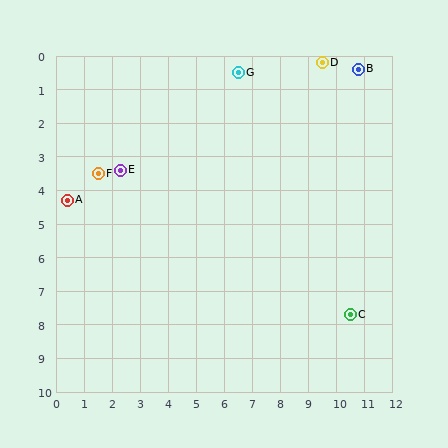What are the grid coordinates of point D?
Point D is at approximately (9.5, 0.2).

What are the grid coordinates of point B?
Point B is at approximately (10.8, 0.4).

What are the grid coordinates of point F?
Point F is at approximately (1.5, 3.5).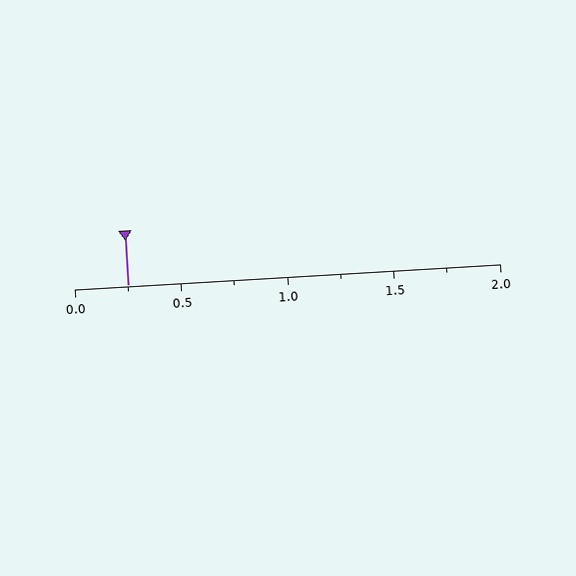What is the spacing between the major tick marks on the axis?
The major ticks are spaced 0.5 apart.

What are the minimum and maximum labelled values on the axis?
The axis runs from 0.0 to 2.0.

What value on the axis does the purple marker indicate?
The marker indicates approximately 0.25.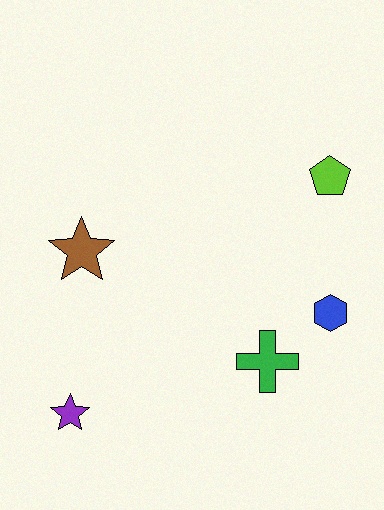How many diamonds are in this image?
There are no diamonds.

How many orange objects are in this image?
There are no orange objects.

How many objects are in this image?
There are 5 objects.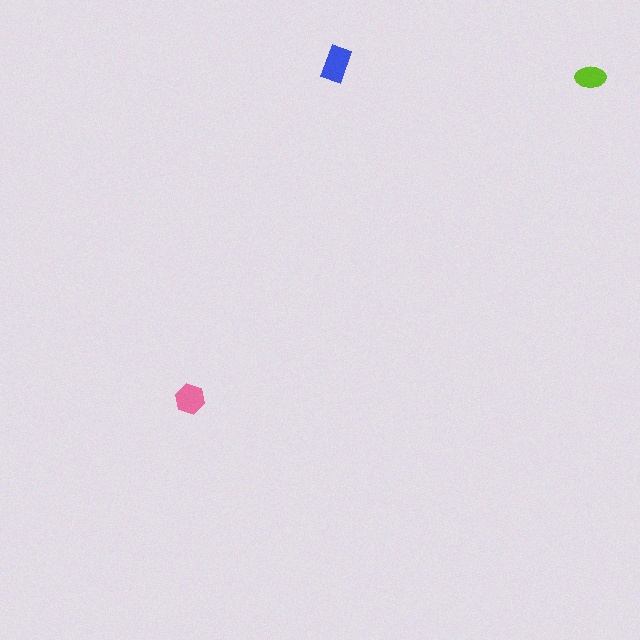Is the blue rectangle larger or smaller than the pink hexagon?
Larger.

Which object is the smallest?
The lime ellipse.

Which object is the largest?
The blue rectangle.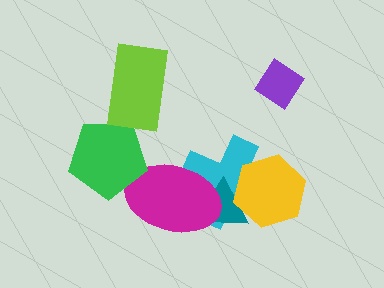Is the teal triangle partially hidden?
Yes, it is partially covered by another shape.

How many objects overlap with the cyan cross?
3 objects overlap with the cyan cross.